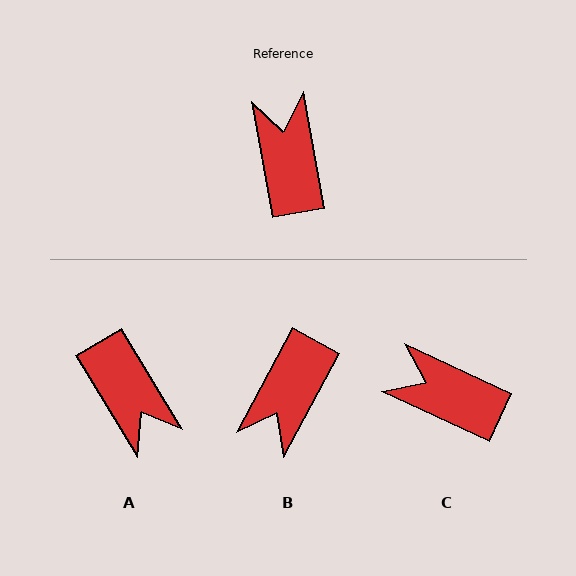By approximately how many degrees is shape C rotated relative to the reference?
Approximately 55 degrees counter-clockwise.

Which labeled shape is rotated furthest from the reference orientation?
A, about 159 degrees away.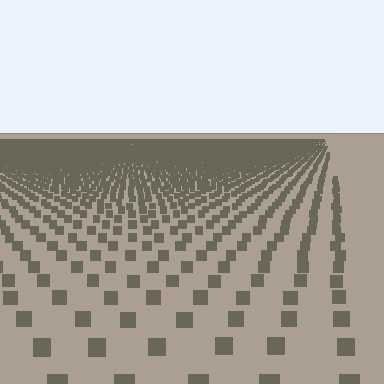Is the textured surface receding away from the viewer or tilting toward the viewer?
The surface is receding away from the viewer. Texture elements get smaller and denser toward the top.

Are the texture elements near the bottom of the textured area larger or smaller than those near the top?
Larger. Near the bottom, elements are closer to the viewer and appear at a bigger on-screen size.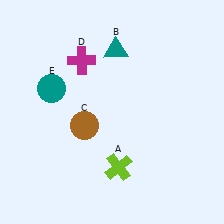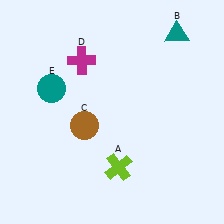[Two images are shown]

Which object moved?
The teal triangle (B) moved right.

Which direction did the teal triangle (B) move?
The teal triangle (B) moved right.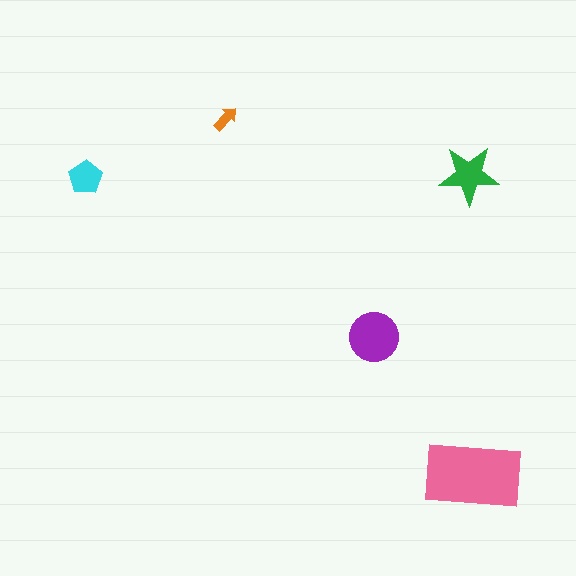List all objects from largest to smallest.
The pink rectangle, the purple circle, the green star, the cyan pentagon, the orange arrow.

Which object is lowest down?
The pink rectangle is bottommost.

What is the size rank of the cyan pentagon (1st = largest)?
4th.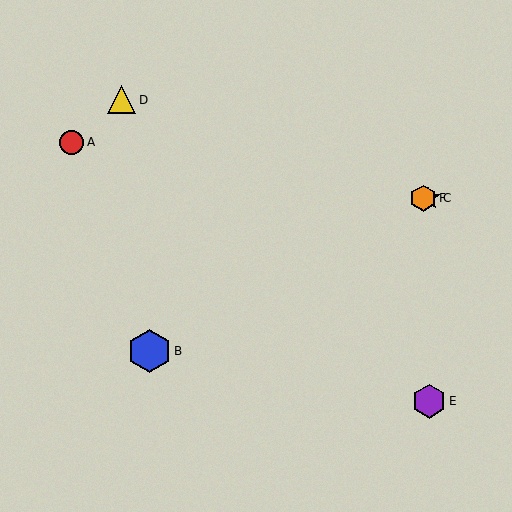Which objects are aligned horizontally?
Objects C, F are aligned horizontally.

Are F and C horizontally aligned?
Yes, both are at y≈198.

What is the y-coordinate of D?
Object D is at y≈100.